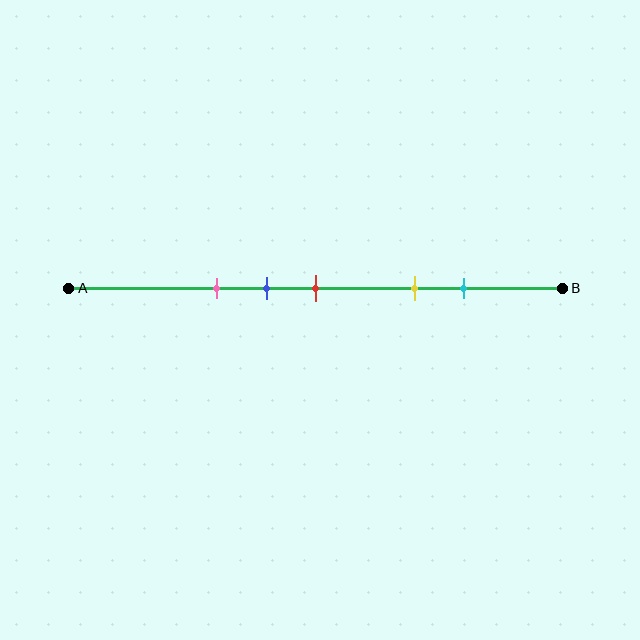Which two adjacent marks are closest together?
The blue and red marks are the closest adjacent pair.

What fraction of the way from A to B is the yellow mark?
The yellow mark is approximately 70% (0.7) of the way from A to B.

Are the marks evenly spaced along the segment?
No, the marks are not evenly spaced.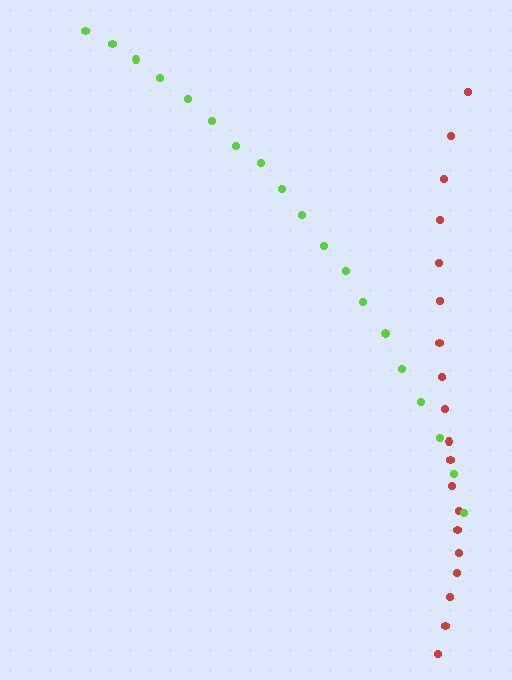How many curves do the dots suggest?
There are 2 distinct paths.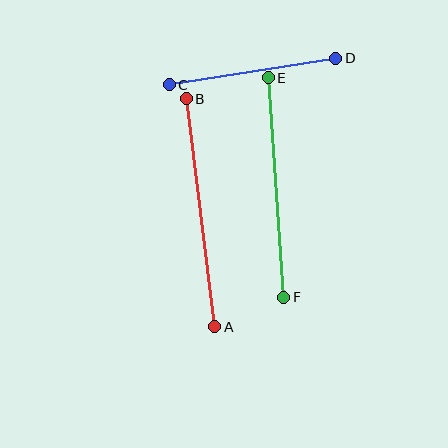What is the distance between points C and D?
The distance is approximately 169 pixels.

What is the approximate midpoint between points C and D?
The midpoint is at approximately (253, 72) pixels.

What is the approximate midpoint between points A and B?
The midpoint is at approximately (200, 213) pixels.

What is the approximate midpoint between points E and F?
The midpoint is at approximately (276, 188) pixels.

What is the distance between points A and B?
The distance is approximately 230 pixels.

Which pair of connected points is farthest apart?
Points A and B are farthest apart.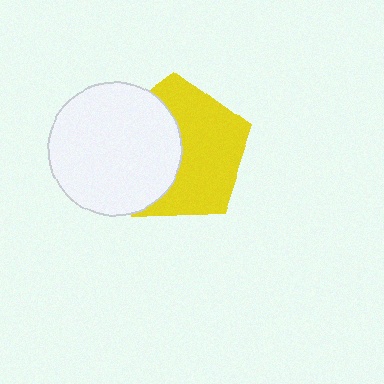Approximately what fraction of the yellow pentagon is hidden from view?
Roughly 43% of the yellow pentagon is hidden behind the white circle.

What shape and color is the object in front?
The object in front is a white circle.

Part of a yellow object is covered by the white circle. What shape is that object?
It is a pentagon.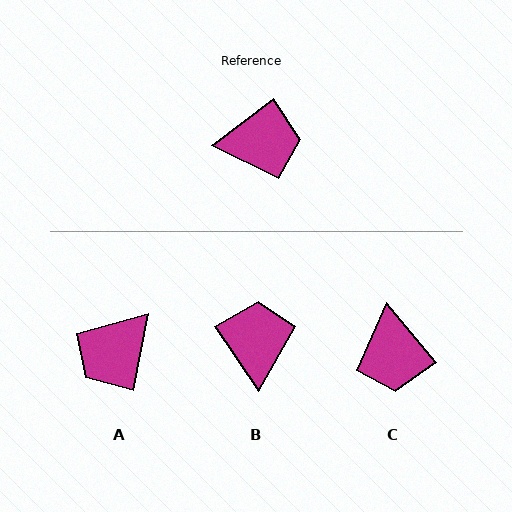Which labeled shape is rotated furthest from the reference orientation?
A, about 138 degrees away.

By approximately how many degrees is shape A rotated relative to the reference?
Approximately 138 degrees clockwise.